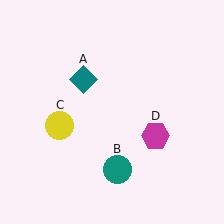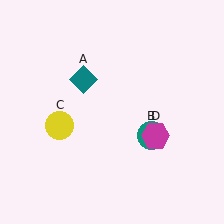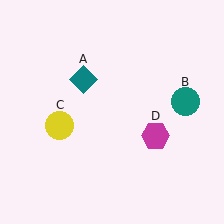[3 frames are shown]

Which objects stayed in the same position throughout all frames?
Teal diamond (object A) and yellow circle (object C) and magenta hexagon (object D) remained stationary.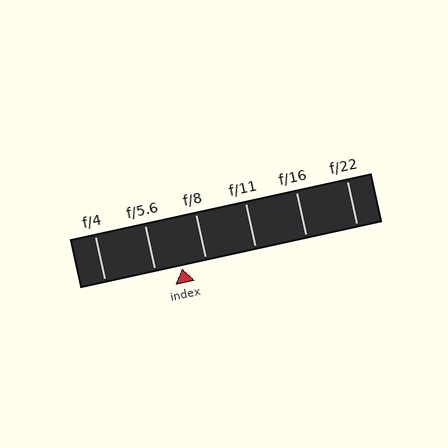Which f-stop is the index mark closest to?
The index mark is closest to f/8.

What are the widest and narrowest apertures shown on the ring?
The widest aperture shown is f/4 and the narrowest is f/22.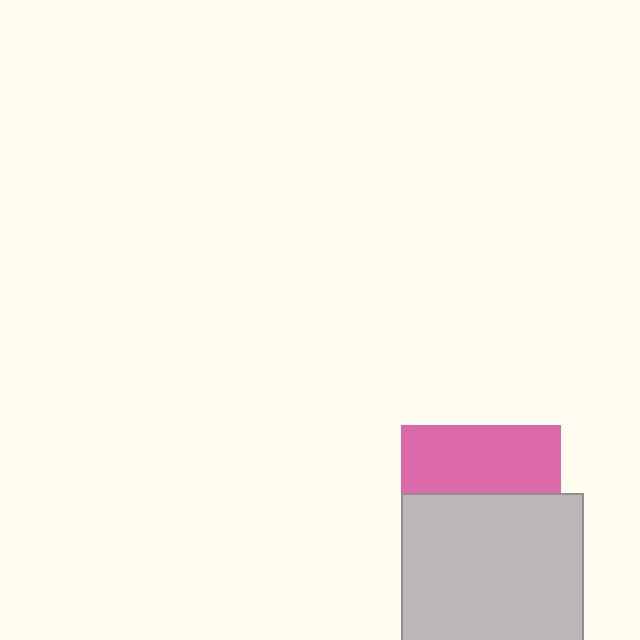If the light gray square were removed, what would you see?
You would see the complete pink square.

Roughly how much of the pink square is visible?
A small part of it is visible (roughly 42%).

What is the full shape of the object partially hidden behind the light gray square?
The partially hidden object is a pink square.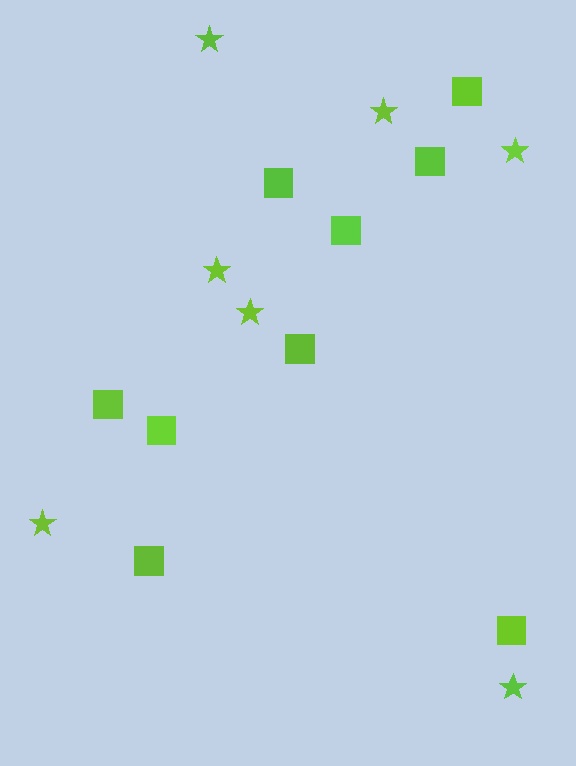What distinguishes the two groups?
There are 2 groups: one group of squares (9) and one group of stars (7).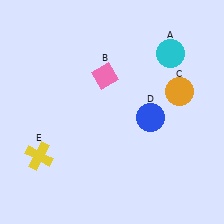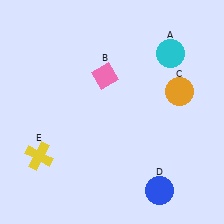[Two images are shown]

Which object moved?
The blue circle (D) moved down.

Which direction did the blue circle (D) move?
The blue circle (D) moved down.